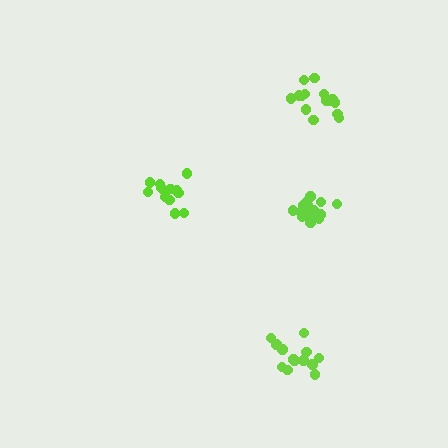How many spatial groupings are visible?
There are 4 spatial groupings.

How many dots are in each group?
Group 1: 13 dots, Group 2: 18 dots, Group 3: 13 dots, Group 4: 16 dots (60 total).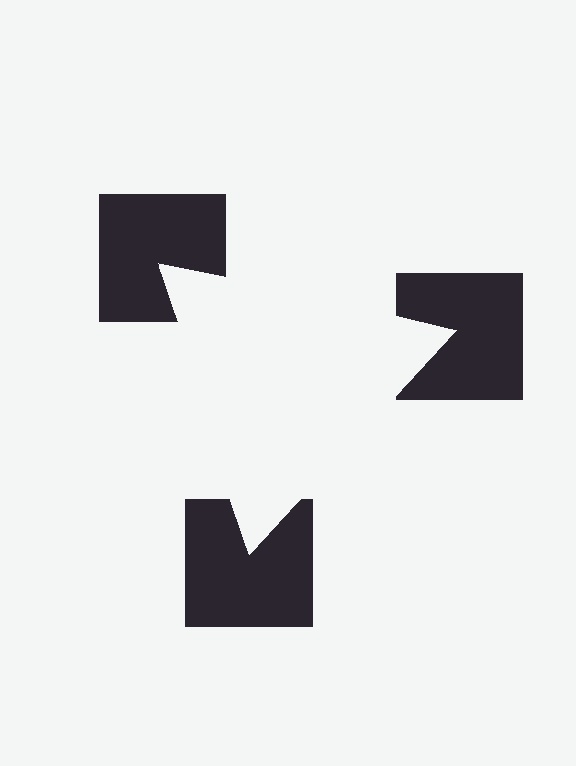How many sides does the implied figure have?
3 sides.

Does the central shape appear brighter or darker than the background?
It typically appears slightly brighter than the background, even though no actual brightness change is drawn.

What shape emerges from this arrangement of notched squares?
An illusory triangle — its edges are inferred from the aligned wedge cuts in the notched squares, not physically drawn.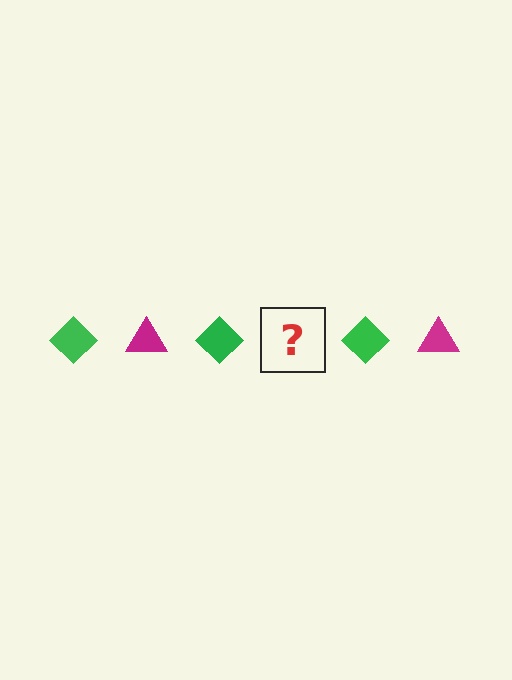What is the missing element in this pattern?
The missing element is a magenta triangle.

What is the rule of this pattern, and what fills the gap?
The rule is that the pattern alternates between green diamond and magenta triangle. The gap should be filled with a magenta triangle.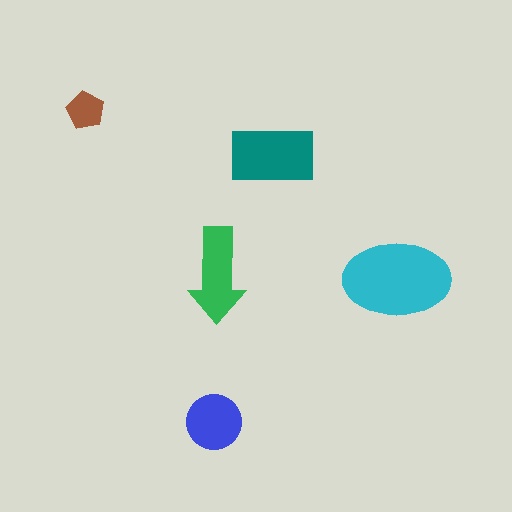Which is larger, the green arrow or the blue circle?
The green arrow.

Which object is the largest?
The cyan ellipse.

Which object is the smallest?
The brown pentagon.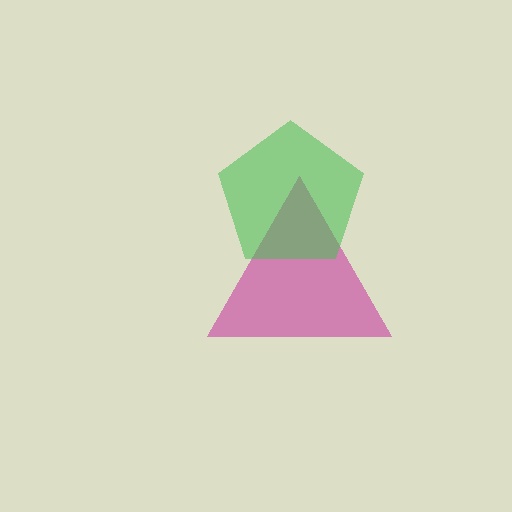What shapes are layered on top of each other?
The layered shapes are: a magenta triangle, a green pentagon.